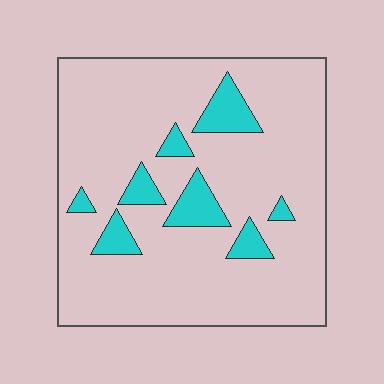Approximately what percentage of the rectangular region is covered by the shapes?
Approximately 15%.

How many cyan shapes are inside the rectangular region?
8.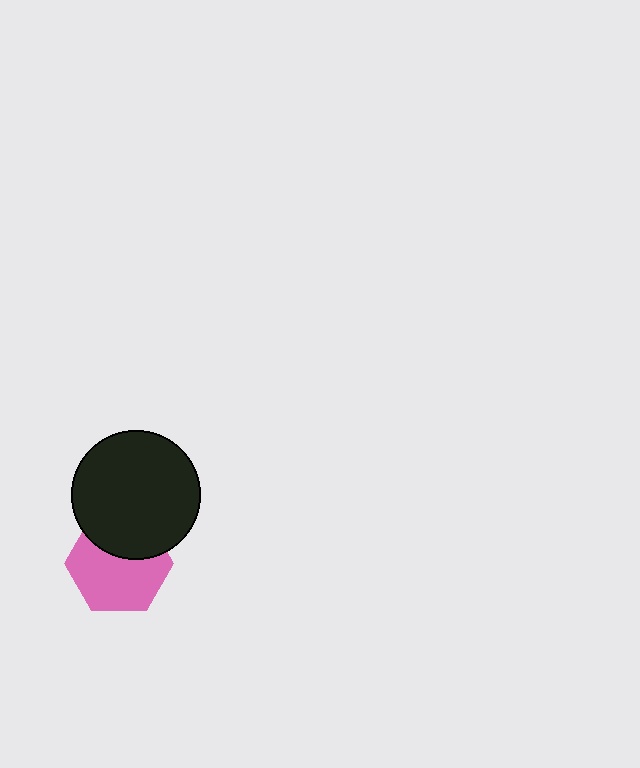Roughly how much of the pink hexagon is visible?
About half of it is visible (roughly 65%).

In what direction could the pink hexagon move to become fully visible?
The pink hexagon could move down. That would shift it out from behind the black circle entirely.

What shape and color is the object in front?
The object in front is a black circle.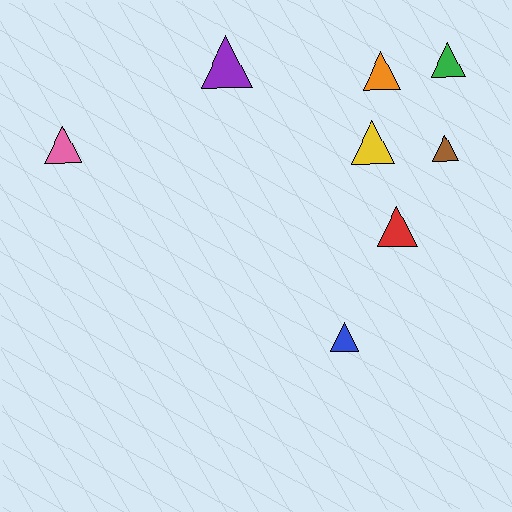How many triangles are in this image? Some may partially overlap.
There are 8 triangles.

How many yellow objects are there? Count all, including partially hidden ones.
There is 1 yellow object.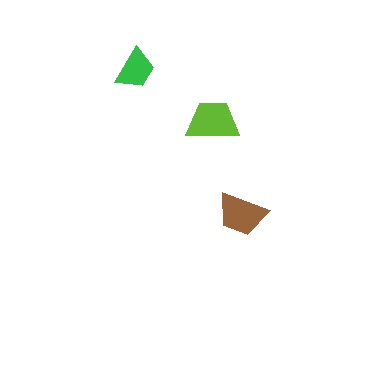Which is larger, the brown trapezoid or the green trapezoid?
The brown one.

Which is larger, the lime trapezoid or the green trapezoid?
The lime one.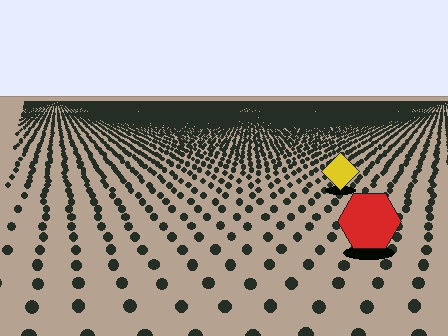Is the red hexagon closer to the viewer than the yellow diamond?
Yes. The red hexagon is closer — you can tell from the texture gradient: the ground texture is coarser near it.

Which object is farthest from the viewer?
The yellow diamond is farthest from the viewer. It appears smaller and the ground texture around it is denser.